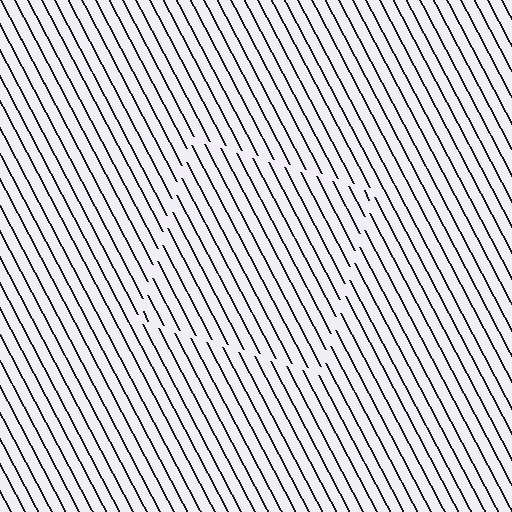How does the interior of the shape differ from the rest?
The interior of the shape contains the same grating, shifted by half a period — the contour is defined by the phase discontinuity where line-ends from the inner and outer gratings abut.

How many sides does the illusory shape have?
4 sides — the line-ends trace a square.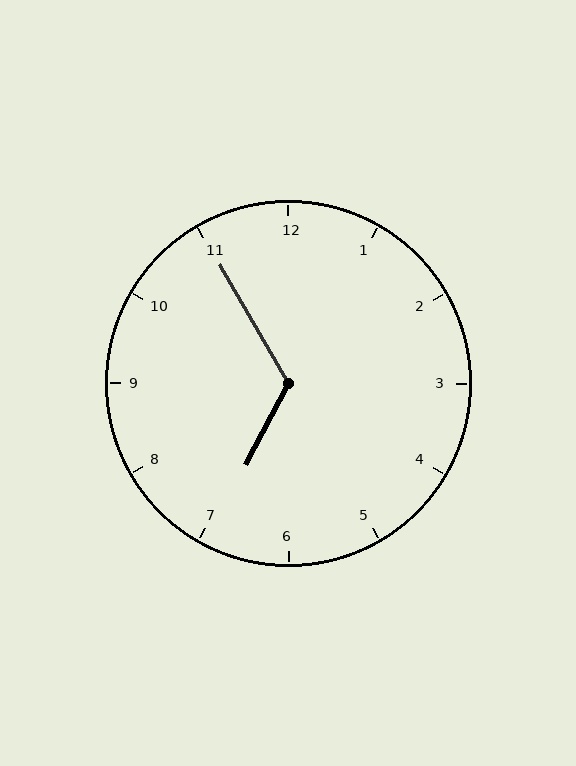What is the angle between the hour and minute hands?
Approximately 122 degrees.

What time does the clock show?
6:55.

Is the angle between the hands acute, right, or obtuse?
It is obtuse.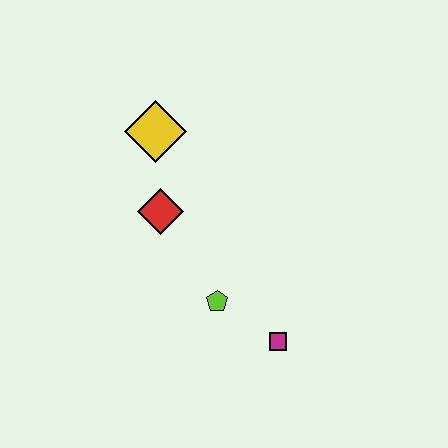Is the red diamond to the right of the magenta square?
No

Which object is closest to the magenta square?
The lime pentagon is closest to the magenta square.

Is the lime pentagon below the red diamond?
Yes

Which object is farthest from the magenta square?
The yellow diamond is farthest from the magenta square.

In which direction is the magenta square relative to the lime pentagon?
The magenta square is to the right of the lime pentagon.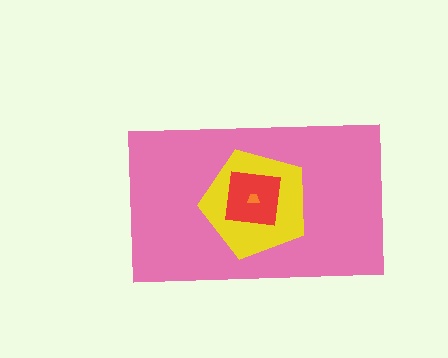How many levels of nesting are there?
4.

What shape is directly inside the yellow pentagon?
The red square.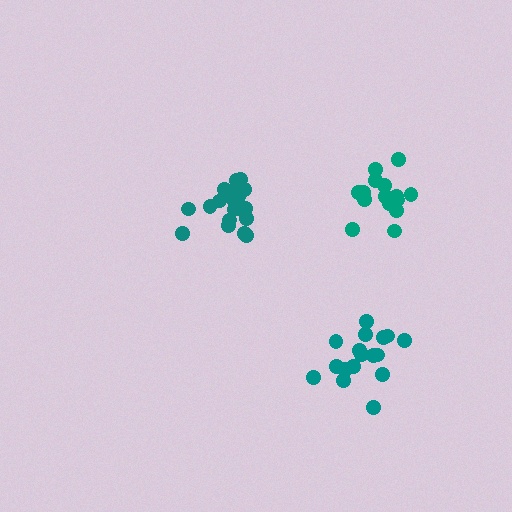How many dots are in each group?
Group 1: 20 dots, Group 2: 16 dots, Group 3: 17 dots (53 total).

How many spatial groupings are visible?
There are 3 spatial groupings.